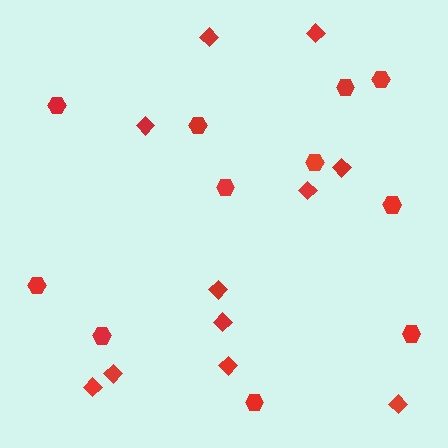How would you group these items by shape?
There are 2 groups: one group of hexagons (11) and one group of diamonds (11).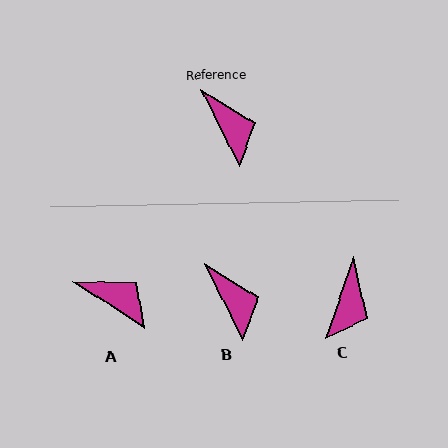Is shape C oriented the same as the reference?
No, it is off by about 45 degrees.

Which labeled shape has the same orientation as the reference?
B.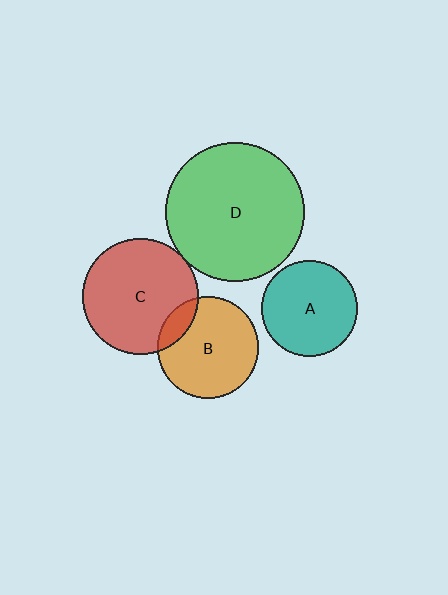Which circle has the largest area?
Circle D (green).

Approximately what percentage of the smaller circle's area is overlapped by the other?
Approximately 15%.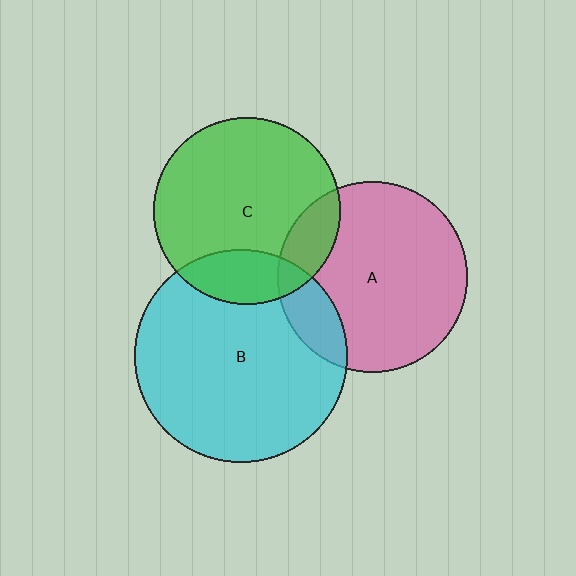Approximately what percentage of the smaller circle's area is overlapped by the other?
Approximately 20%.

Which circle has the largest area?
Circle B (cyan).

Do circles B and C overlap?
Yes.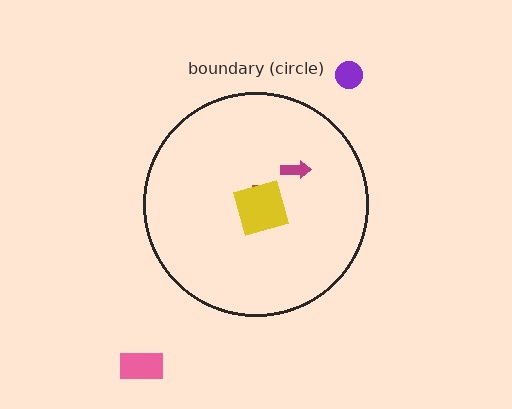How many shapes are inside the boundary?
3 inside, 2 outside.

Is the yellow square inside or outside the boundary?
Inside.